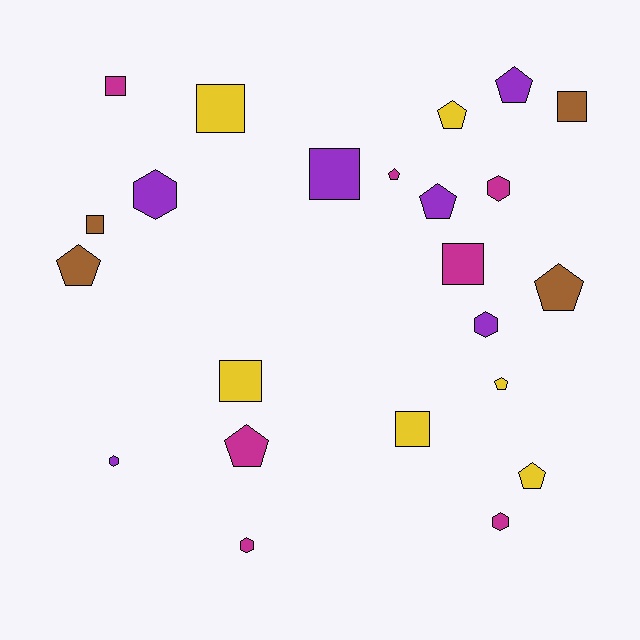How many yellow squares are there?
There are 3 yellow squares.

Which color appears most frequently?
Magenta, with 7 objects.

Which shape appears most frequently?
Pentagon, with 9 objects.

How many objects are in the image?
There are 23 objects.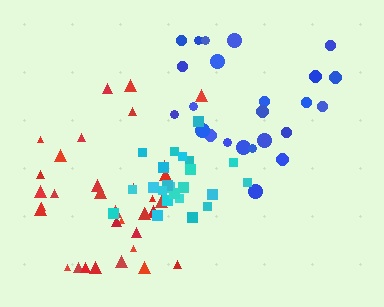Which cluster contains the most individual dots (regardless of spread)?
Red (35).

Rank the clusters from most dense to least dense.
cyan, red, blue.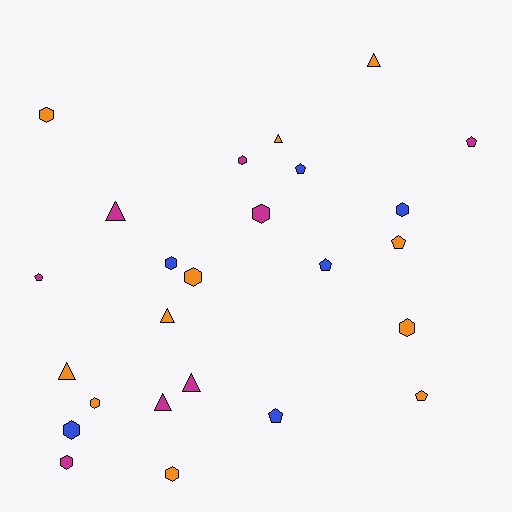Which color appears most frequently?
Orange, with 11 objects.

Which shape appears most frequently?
Hexagon, with 11 objects.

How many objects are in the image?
There are 25 objects.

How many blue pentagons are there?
There are 3 blue pentagons.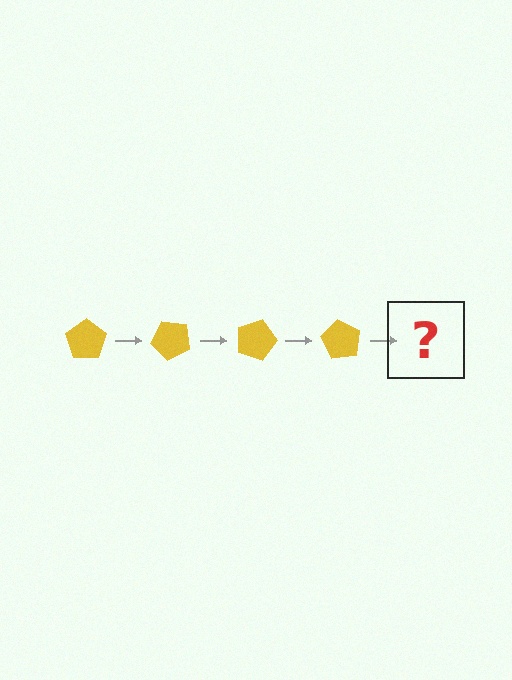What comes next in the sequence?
The next element should be a yellow pentagon rotated 180 degrees.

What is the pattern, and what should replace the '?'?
The pattern is that the pentagon rotates 45 degrees each step. The '?' should be a yellow pentagon rotated 180 degrees.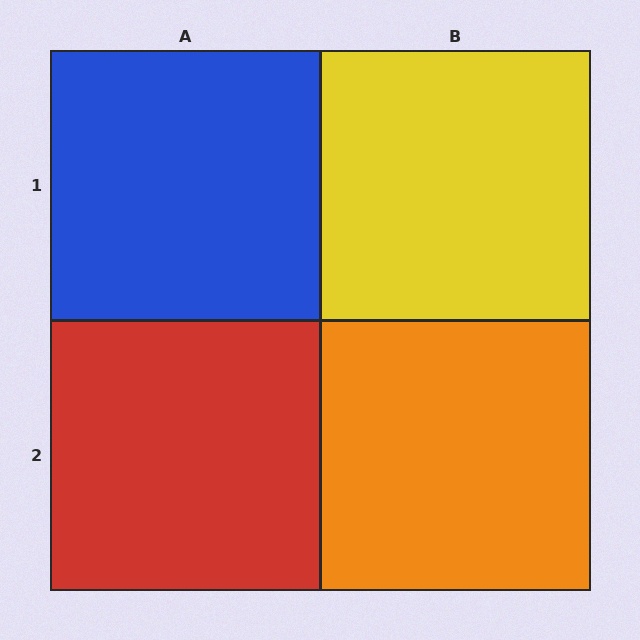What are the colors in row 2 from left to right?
Red, orange.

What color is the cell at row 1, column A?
Blue.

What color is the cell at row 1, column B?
Yellow.